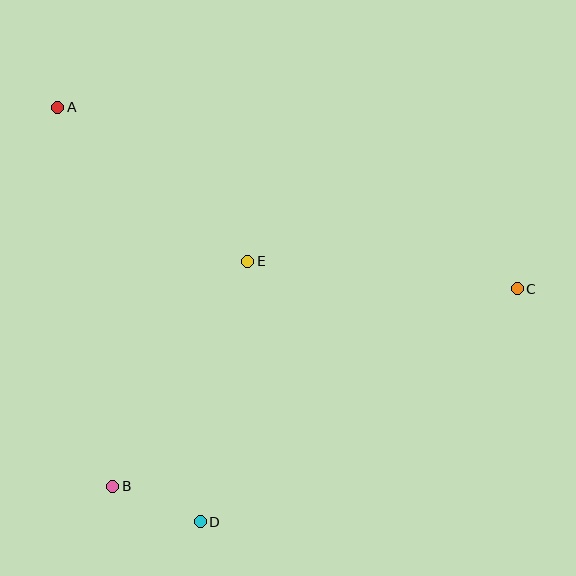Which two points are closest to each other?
Points B and D are closest to each other.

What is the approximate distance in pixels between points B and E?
The distance between B and E is approximately 262 pixels.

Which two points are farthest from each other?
Points A and C are farthest from each other.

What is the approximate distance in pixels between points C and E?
The distance between C and E is approximately 271 pixels.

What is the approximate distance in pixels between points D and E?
The distance between D and E is approximately 265 pixels.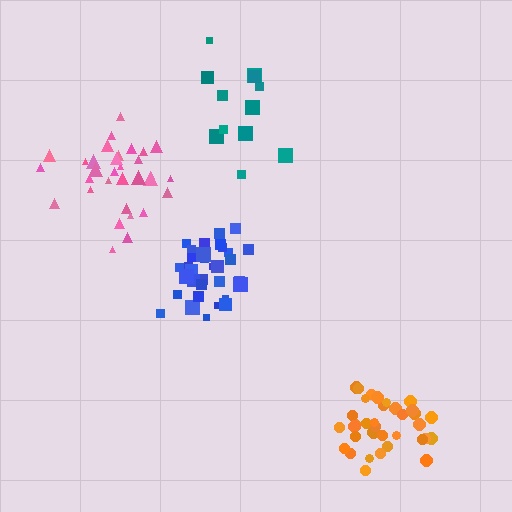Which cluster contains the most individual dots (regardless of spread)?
Orange (35).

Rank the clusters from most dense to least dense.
blue, orange, pink, teal.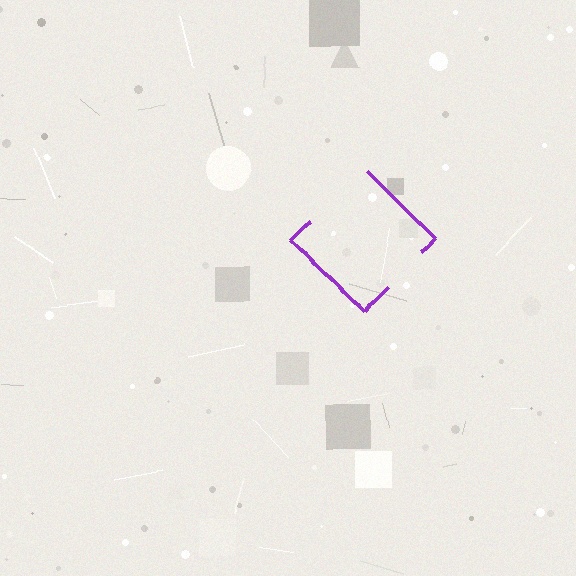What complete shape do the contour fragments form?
The contour fragments form a diamond.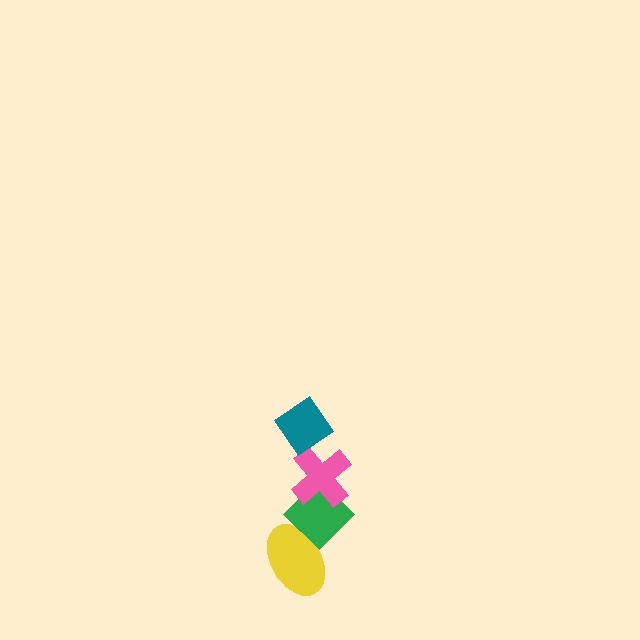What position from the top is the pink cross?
The pink cross is 2nd from the top.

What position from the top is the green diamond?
The green diamond is 3rd from the top.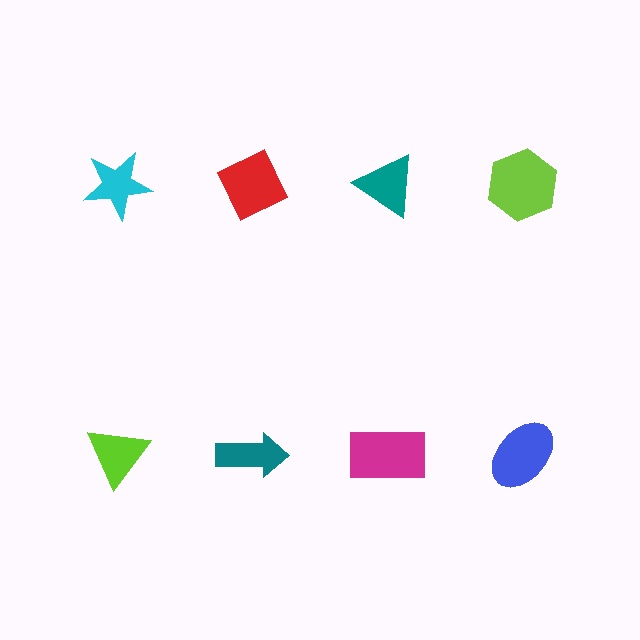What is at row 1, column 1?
A cyan star.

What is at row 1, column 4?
A lime hexagon.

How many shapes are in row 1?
4 shapes.